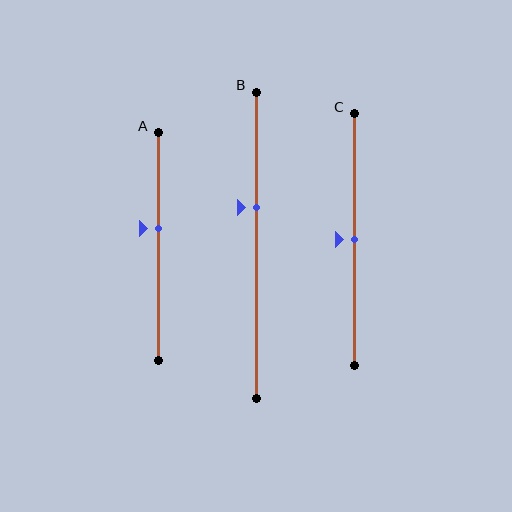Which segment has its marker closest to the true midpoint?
Segment C has its marker closest to the true midpoint.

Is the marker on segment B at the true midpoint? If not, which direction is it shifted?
No, the marker on segment B is shifted upward by about 12% of the segment length.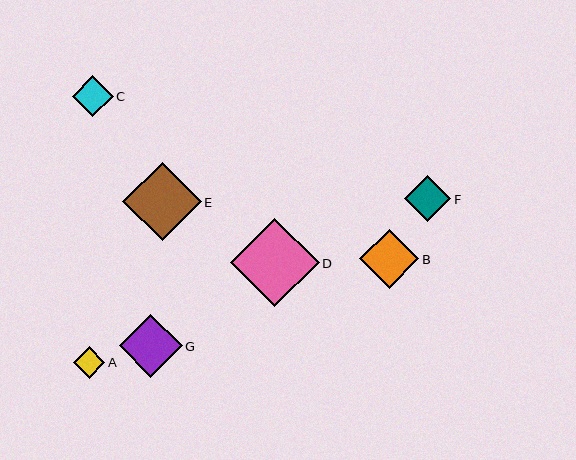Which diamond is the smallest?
Diamond A is the smallest with a size of approximately 32 pixels.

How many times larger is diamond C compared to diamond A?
Diamond C is approximately 1.3 times the size of diamond A.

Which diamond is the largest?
Diamond D is the largest with a size of approximately 89 pixels.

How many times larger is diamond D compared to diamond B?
Diamond D is approximately 1.5 times the size of diamond B.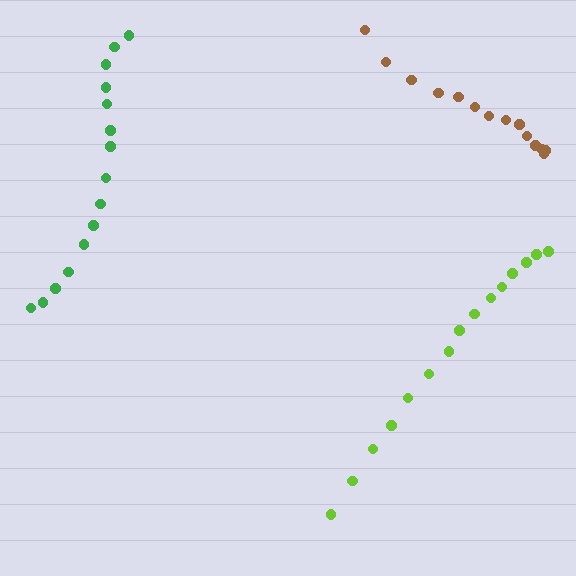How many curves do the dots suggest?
There are 3 distinct paths.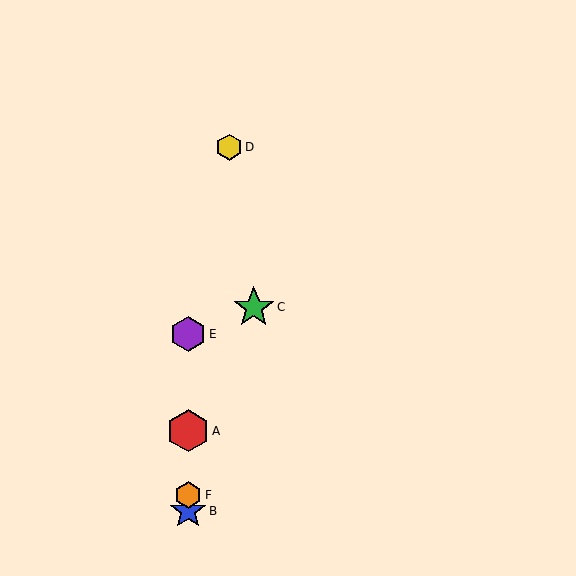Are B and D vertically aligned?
No, B is at x≈188 and D is at x≈229.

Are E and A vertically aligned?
Yes, both are at x≈188.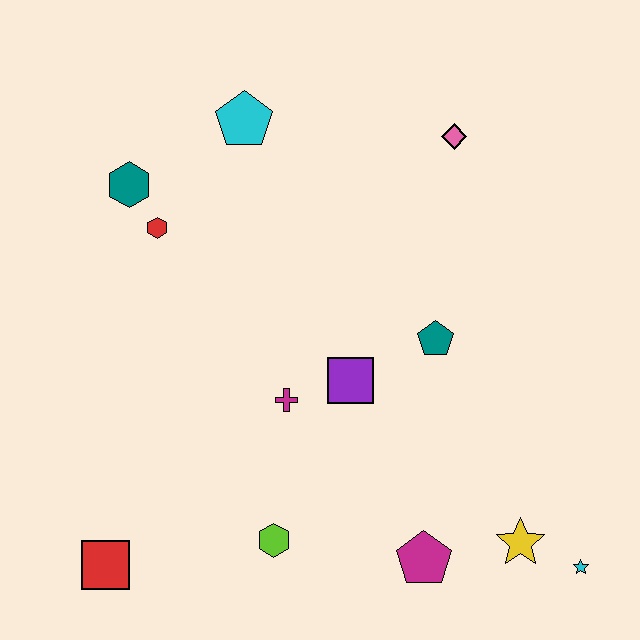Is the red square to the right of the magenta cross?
No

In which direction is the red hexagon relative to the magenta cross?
The red hexagon is above the magenta cross.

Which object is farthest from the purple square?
The red square is farthest from the purple square.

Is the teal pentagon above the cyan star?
Yes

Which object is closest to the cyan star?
The yellow star is closest to the cyan star.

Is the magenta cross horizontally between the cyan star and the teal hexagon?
Yes